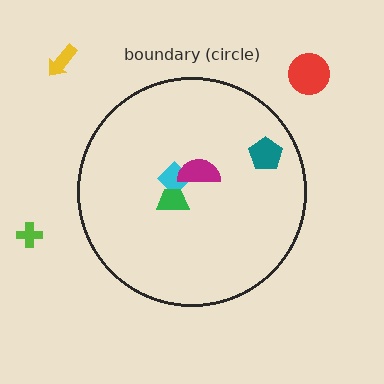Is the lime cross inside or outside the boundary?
Outside.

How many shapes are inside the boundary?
4 inside, 3 outside.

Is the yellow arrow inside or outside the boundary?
Outside.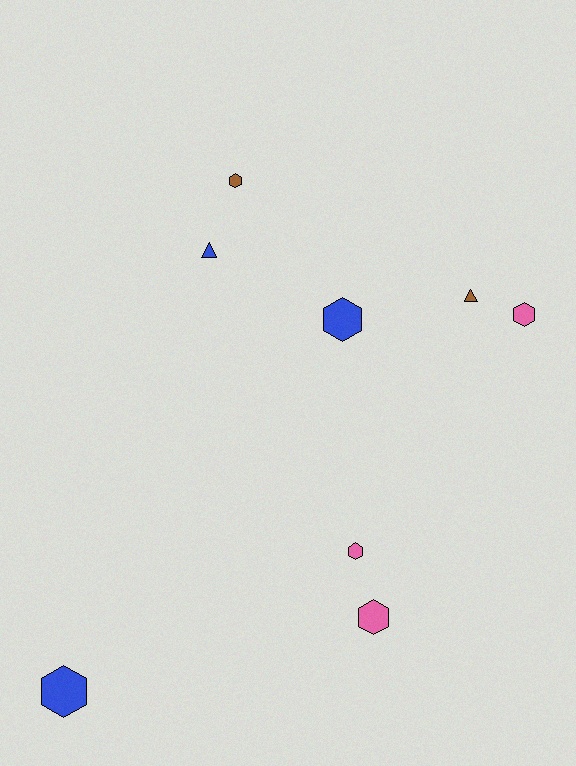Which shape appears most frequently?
Hexagon, with 6 objects.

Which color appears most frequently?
Pink, with 3 objects.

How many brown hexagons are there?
There is 1 brown hexagon.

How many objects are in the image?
There are 8 objects.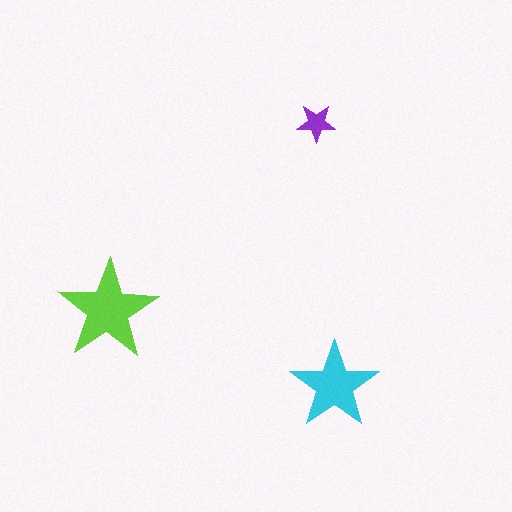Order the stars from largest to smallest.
the lime one, the cyan one, the purple one.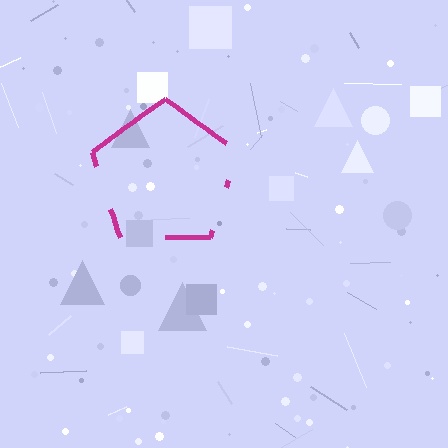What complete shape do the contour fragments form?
The contour fragments form a pentagon.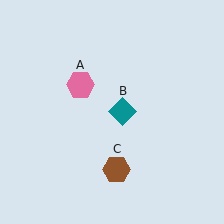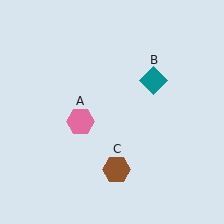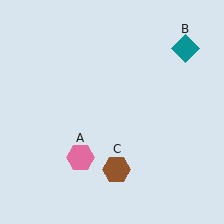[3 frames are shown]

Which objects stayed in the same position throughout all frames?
Brown hexagon (object C) remained stationary.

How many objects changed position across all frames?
2 objects changed position: pink hexagon (object A), teal diamond (object B).